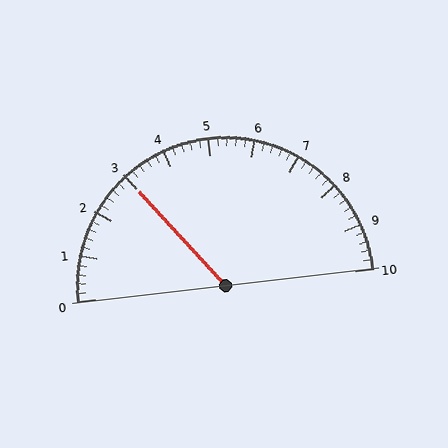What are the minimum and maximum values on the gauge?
The gauge ranges from 0 to 10.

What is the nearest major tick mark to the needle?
The nearest major tick mark is 3.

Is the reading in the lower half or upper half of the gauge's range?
The reading is in the lower half of the range (0 to 10).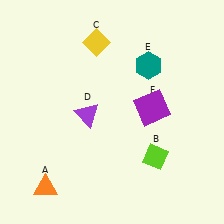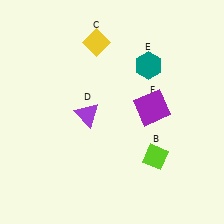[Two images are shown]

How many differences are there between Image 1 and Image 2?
There is 1 difference between the two images.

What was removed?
The orange triangle (A) was removed in Image 2.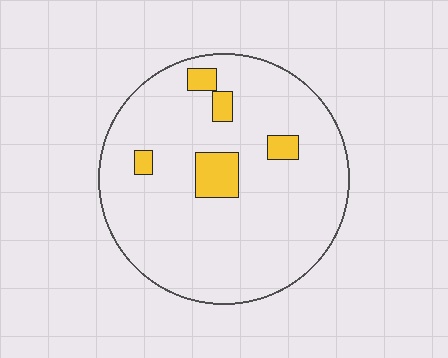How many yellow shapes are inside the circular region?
5.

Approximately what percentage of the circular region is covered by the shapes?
Approximately 10%.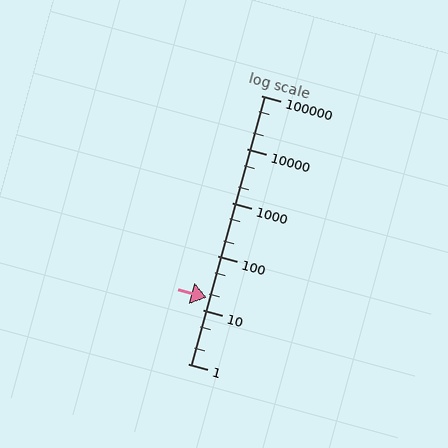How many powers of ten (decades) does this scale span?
The scale spans 5 decades, from 1 to 100000.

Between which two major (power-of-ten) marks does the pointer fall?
The pointer is between 10 and 100.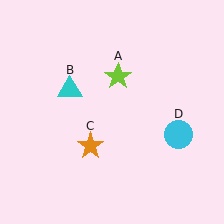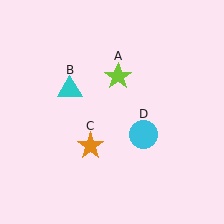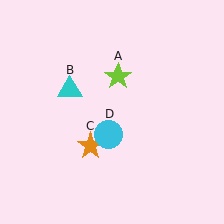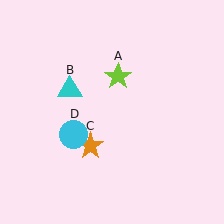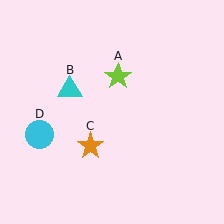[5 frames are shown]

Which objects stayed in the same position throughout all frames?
Lime star (object A) and cyan triangle (object B) and orange star (object C) remained stationary.